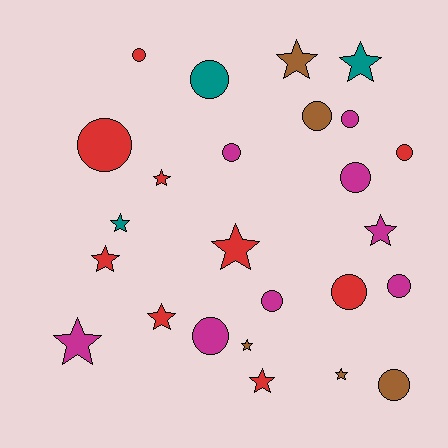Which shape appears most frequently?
Circle, with 13 objects.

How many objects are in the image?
There are 25 objects.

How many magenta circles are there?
There are 6 magenta circles.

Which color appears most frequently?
Red, with 9 objects.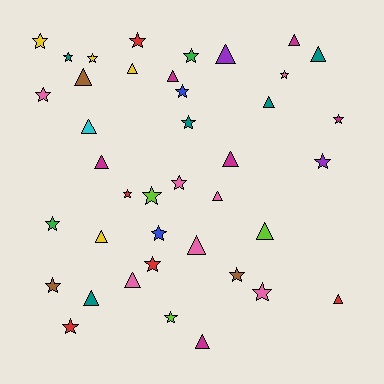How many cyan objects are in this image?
There is 1 cyan object.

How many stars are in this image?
There are 22 stars.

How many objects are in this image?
There are 40 objects.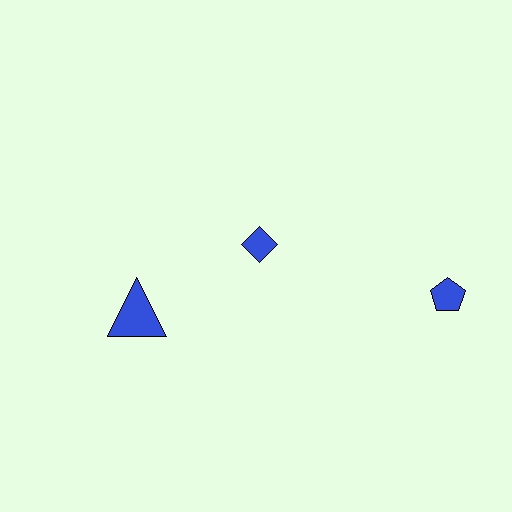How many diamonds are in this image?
There is 1 diamond.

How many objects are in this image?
There are 3 objects.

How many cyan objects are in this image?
There are no cyan objects.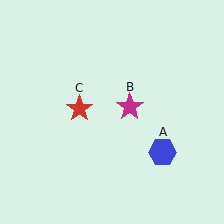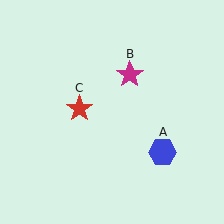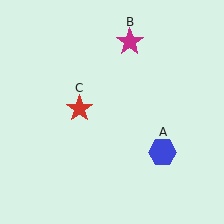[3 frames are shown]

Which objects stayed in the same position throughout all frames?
Blue hexagon (object A) and red star (object C) remained stationary.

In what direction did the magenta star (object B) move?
The magenta star (object B) moved up.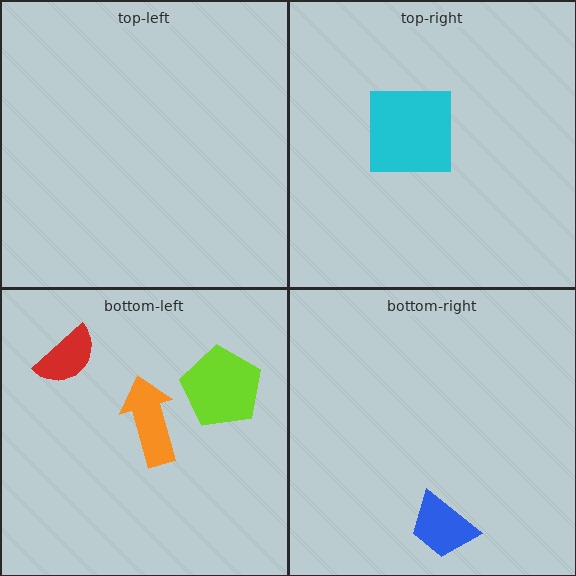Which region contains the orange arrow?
The bottom-left region.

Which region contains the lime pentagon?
The bottom-left region.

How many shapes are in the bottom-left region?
3.